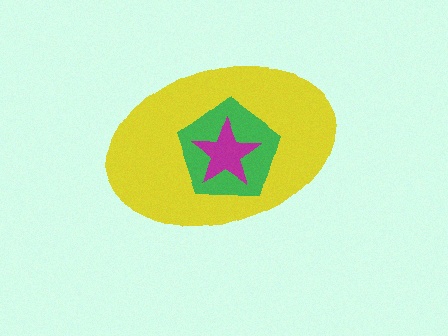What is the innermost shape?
The magenta star.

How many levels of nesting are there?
3.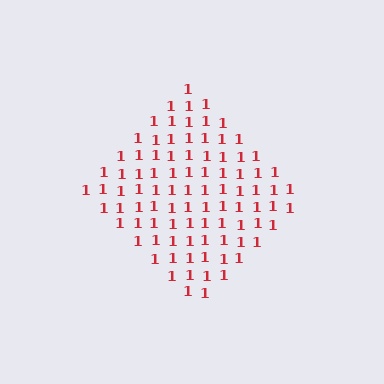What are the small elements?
The small elements are digit 1's.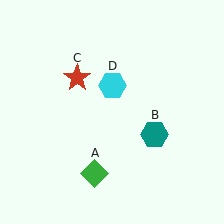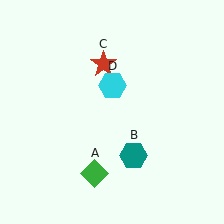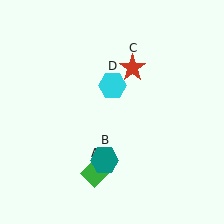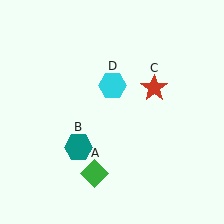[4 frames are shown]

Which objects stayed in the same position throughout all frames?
Green diamond (object A) and cyan hexagon (object D) remained stationary.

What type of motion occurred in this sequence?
The teal hexagon (object B), red star (object C) rotated clockwise around the center of the scene.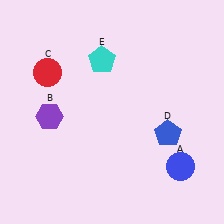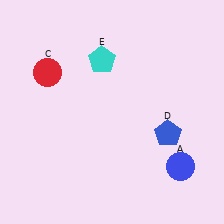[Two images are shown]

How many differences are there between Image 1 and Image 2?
There is 1 difference between the two images.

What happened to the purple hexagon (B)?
The purple hexagon (B) was removed in Image 2. It was in the bottom-left area of Image 1.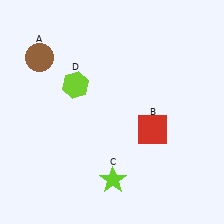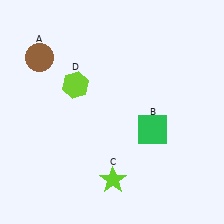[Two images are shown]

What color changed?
The square (B) changed from red in Image 1 to green in Image 2.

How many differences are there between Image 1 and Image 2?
There is 1 difference between the two images.